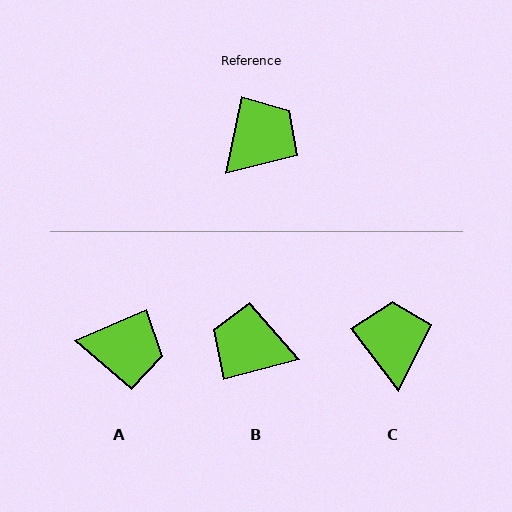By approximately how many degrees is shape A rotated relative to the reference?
Approximately 54 degrees clockwise.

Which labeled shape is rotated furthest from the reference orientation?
B, about 117 degrees away.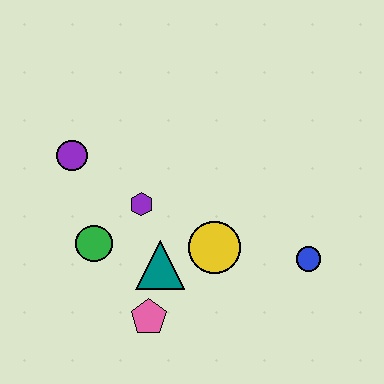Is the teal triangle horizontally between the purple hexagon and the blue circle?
Yes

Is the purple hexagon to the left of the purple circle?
No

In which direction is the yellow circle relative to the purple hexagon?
The yellow circle is to the right of the purple hexagon.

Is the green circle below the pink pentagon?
No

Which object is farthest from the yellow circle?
The purple circle is farthest from the yellow circle.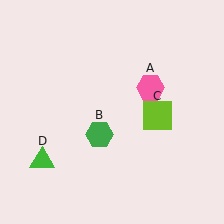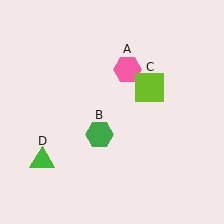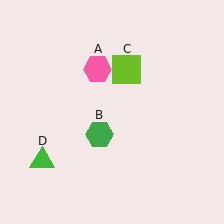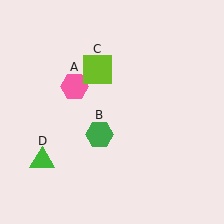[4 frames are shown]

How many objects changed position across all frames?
2 objects changed position: pink hexagon (object A), lime square (object C).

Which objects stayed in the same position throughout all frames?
Green hexagon (object B) and green triangle (object D) remained stationary.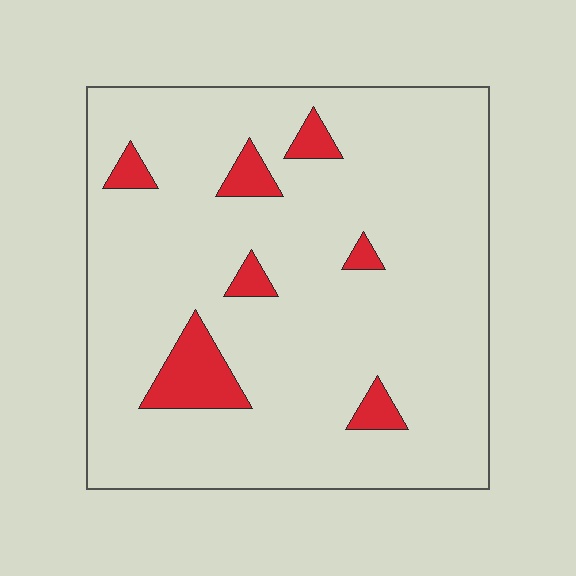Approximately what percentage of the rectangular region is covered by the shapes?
Approximately 10%.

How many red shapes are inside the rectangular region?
7.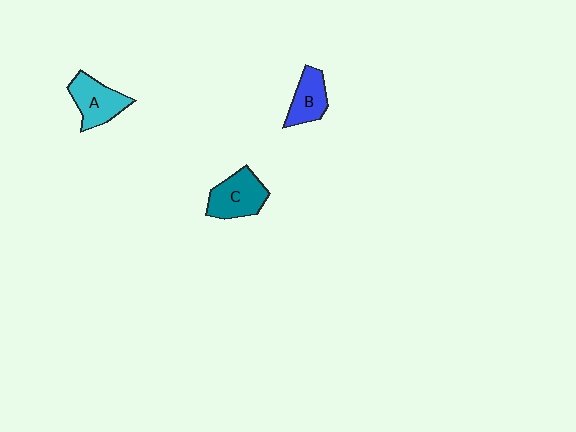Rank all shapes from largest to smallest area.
From largest to smallest: C (teal), A (cyan), B (blue).